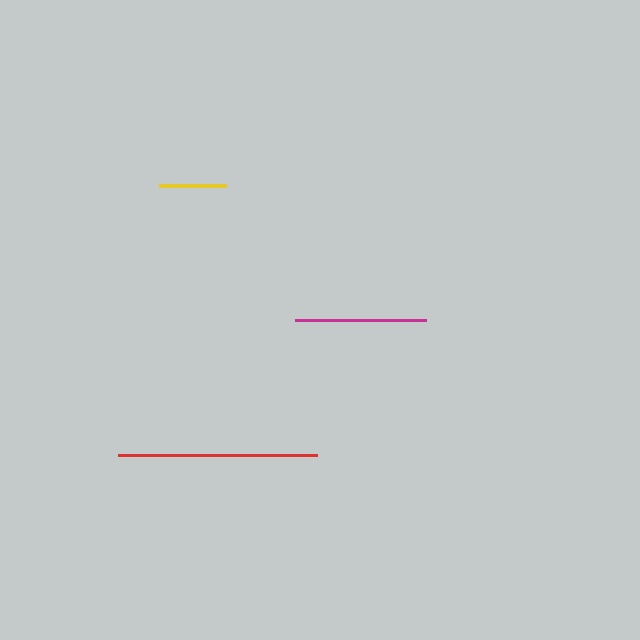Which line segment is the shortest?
The yellow line is the shortest at approximately 67 pixels.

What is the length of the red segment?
The red segment is approximately 198 pixels long.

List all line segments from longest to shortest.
From longest to shortest: red, magenta, yellow.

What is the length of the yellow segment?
The yellow segment is approximately 67 pixels long.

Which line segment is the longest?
The red line is the longest at approximately 198 pixels.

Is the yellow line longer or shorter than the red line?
The red line is longer than the yellow line.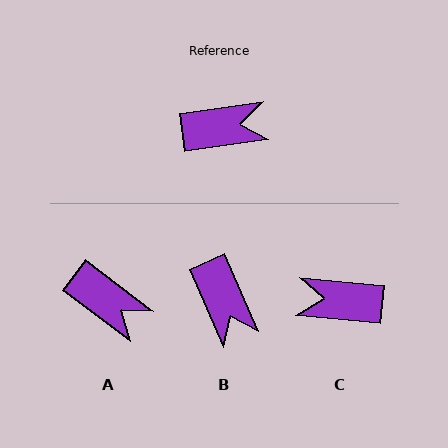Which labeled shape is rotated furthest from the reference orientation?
C, about 167 degrees away.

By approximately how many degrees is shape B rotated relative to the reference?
Approximately 74 degrees clockwise.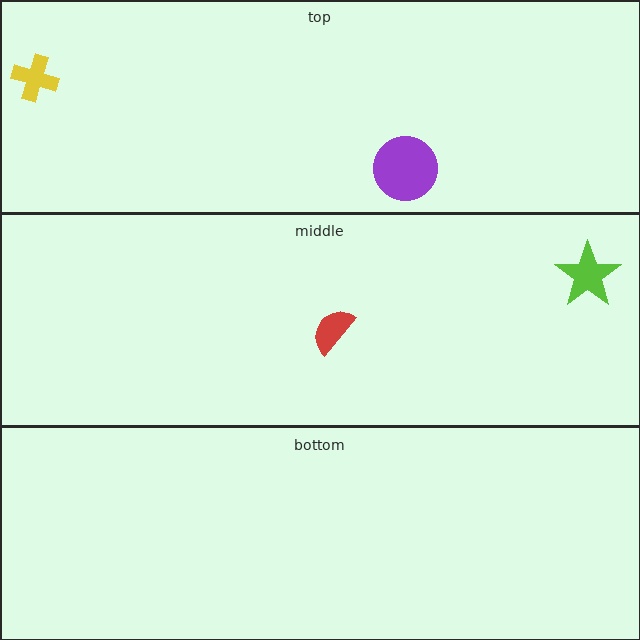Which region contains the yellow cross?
The top region.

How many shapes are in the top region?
2.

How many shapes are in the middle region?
2.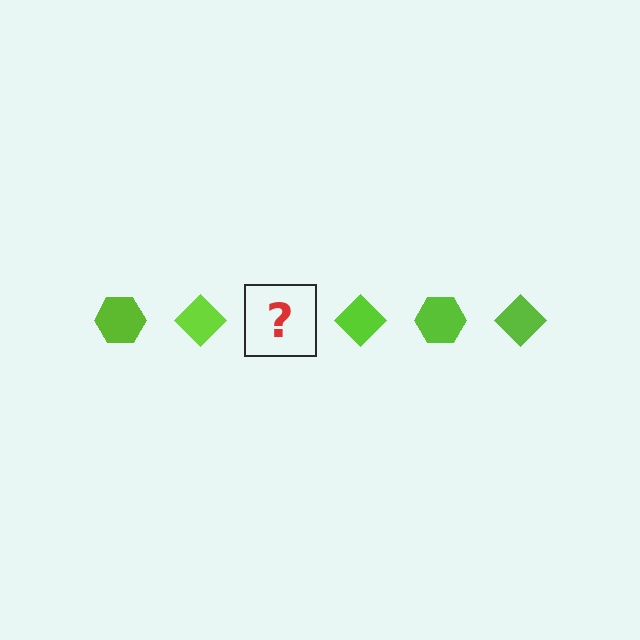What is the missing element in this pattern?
The missing element is a lime hexagon.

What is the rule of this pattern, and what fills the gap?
The rule is that the pattern cycles through hexagon, diamond shapes in lime. The gap should be filled with a lime hexagon.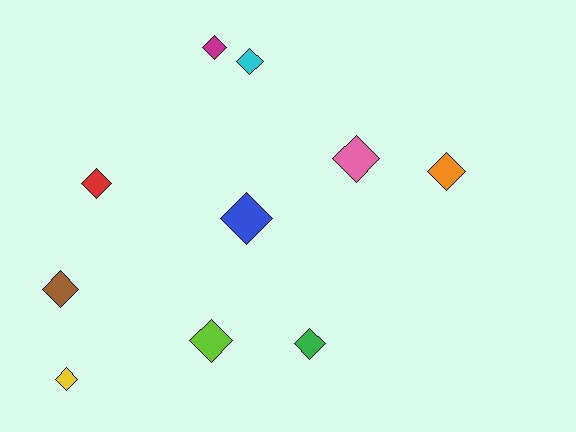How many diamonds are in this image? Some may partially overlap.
There are 10 diamonds.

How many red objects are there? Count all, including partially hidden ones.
There is 1 red object.